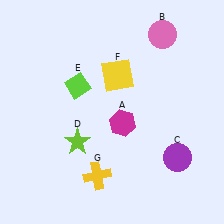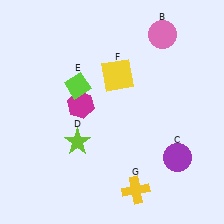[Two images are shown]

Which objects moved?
The objects that moved are: the magenta hexagon (A), the yellow cross (G).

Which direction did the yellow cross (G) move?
The yellow cross (G) moved right.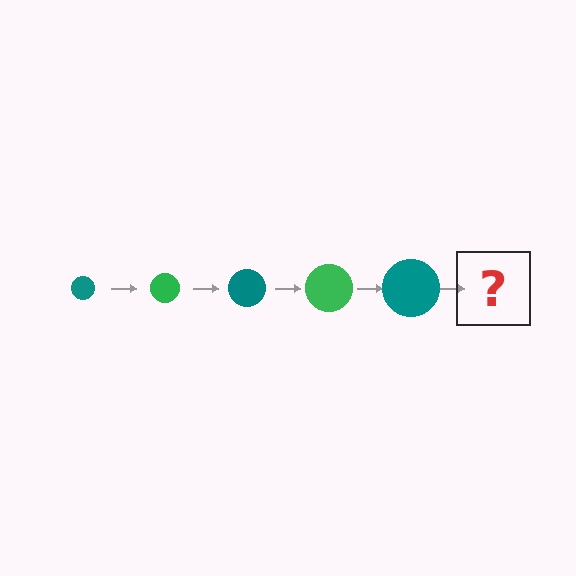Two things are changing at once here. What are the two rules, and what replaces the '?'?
The two rules are that the circle grows larger each step and the color cycles through teal and green. The '?' should be a green circle, larger than the previous one.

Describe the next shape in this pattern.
It should be a green circle, larger than the previous one.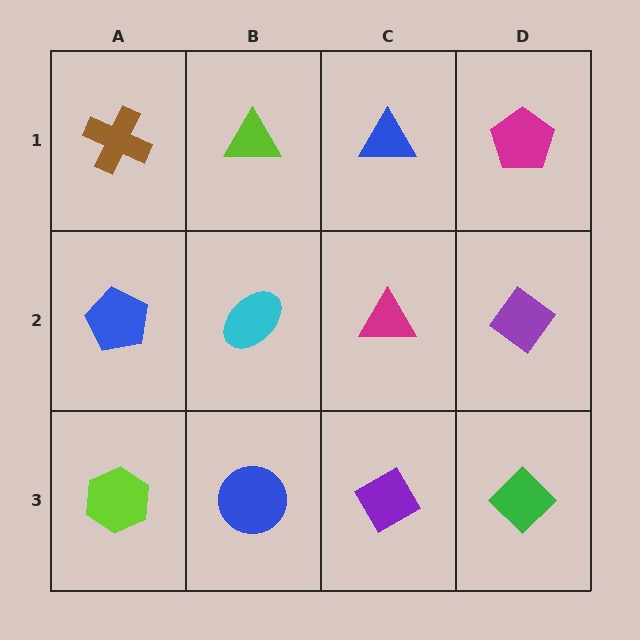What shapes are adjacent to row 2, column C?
A blue triangle (row 1, column C), a purple diamond (row 3, column C), a cyan ellipse (row 2, column B), a purple diamond (row 2, column D).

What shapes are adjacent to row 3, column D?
A purple diamond (row 2, column D), a purple diamond (row 3, column C).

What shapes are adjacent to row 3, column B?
A cyan ellipse (row 2, column B), a lime hexagon (row 3, column A), a purple diamond (row 3, column C).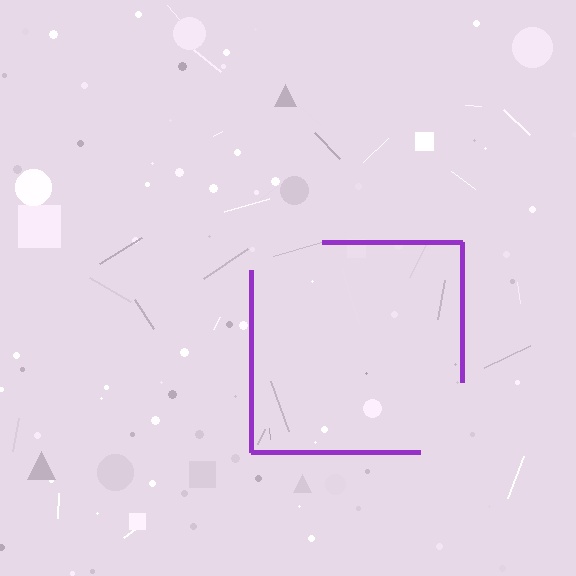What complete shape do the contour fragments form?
The contour fragments form a square.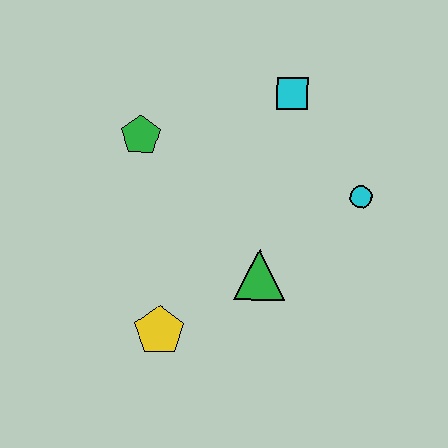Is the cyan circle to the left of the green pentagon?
No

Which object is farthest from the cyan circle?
The yellow pentagon is farthest from the cyan circle.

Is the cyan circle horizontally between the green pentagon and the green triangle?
No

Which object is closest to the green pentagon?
The cyan square is closest to the green pentagon.